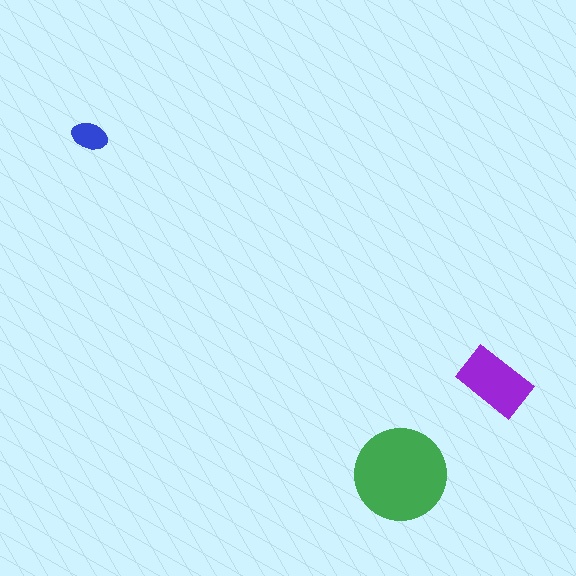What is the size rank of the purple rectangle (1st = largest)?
2nd.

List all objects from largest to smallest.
The green circle, the purple rectangle, the blue ellipse.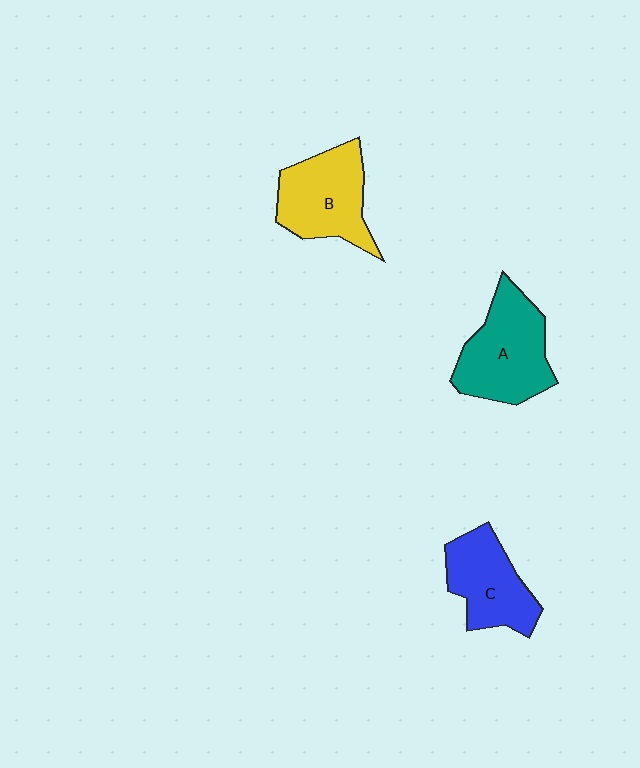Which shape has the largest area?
Shape A (teal).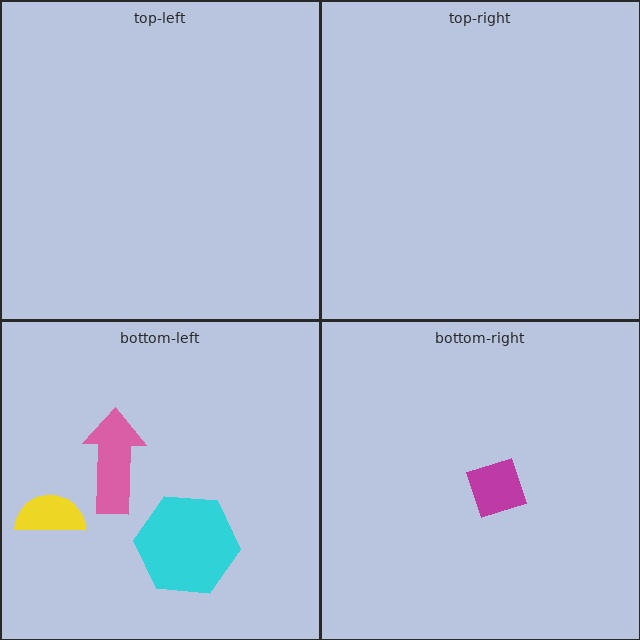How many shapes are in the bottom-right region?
1.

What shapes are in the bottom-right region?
The magenta diamond.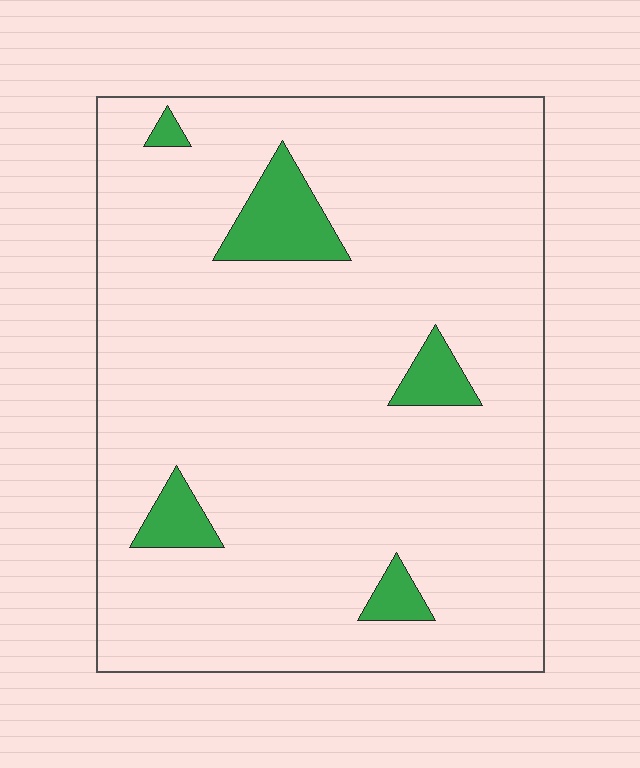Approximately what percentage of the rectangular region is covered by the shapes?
Approximately 10%.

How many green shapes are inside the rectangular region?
5.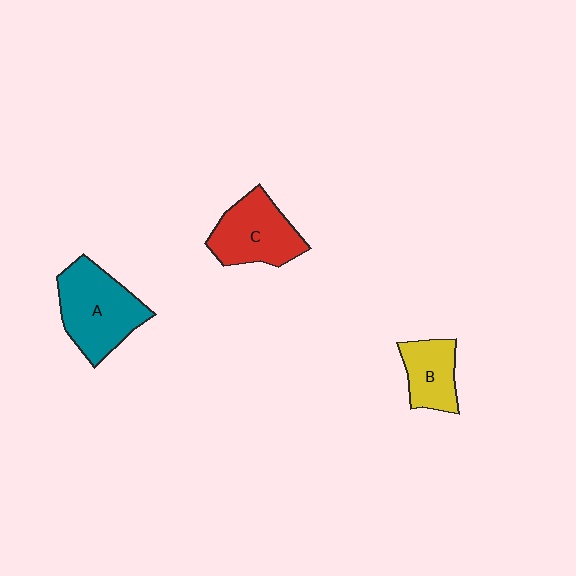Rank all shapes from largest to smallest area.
From largest to smallest: A (teal), C (red), B (yellow).